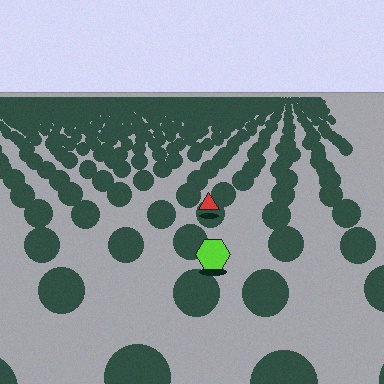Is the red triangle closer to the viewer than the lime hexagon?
No. The lime hexagon is closer — you can tell from the texture gradient: the ground texture is coarser near it.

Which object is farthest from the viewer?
The red triangle is farthest from the viewer. It appears smaller and the ground texture around it is denser.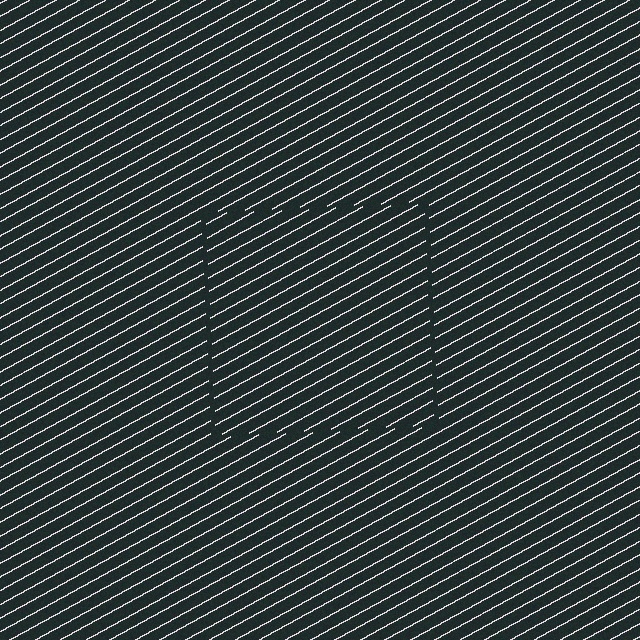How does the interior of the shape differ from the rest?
The interior of the shape contains the same grating, shifted by half a period — the contour is defined by the phase discontinuity where line-ends from the inner and outer gratings abut.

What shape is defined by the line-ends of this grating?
An illusory square. The interior of the shape contains the same grating, shifted by half a period — the contour is defined by the phase discontinuity where line-ends from the inner and outer gratings abut.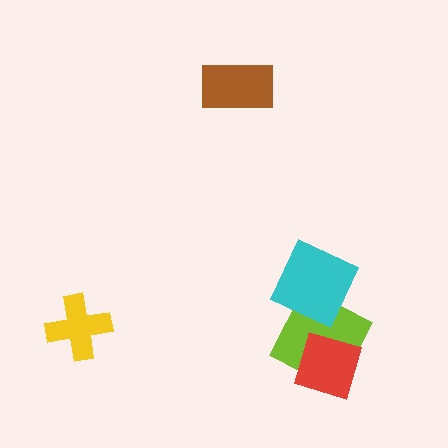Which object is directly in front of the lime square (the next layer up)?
The cyan diamond is directly in front of the lime square.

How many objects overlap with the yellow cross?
0 objects overlap with the yellow cross.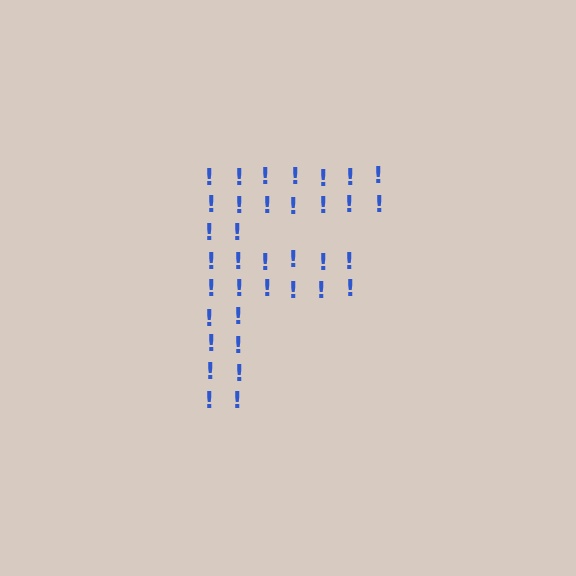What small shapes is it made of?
It is made of small exclamation marks.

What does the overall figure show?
The overall figure shows the letter F.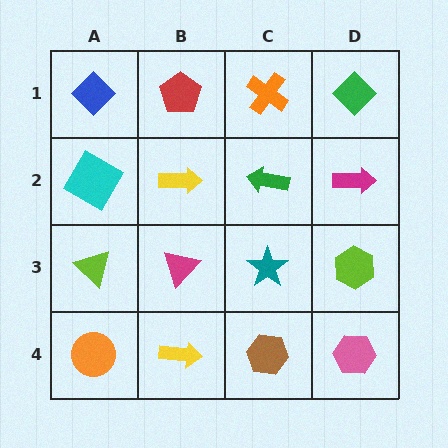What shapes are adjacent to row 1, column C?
A green arrow (row 2, column C), a red pentagon (row 1, column B), a green diamond (row 1, column D).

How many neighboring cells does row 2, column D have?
3.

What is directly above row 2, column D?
A green diamond.